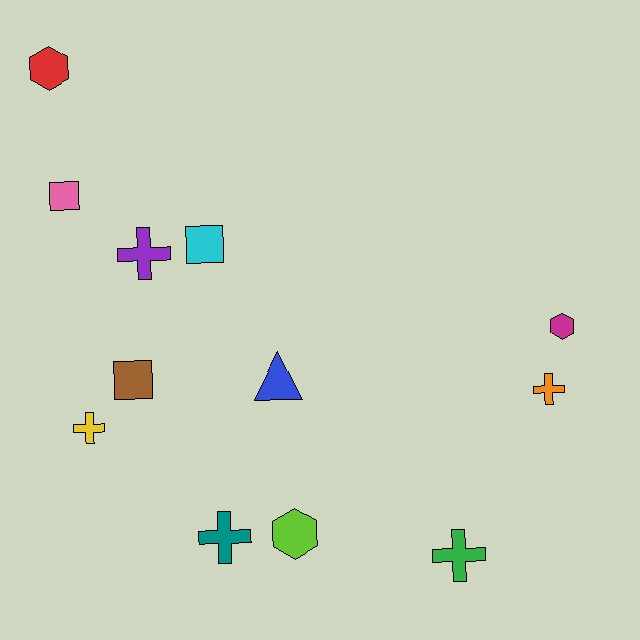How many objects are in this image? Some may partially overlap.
There are 12 objects.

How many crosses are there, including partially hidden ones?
There are 5 crosses.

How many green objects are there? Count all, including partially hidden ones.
There is 1 green object.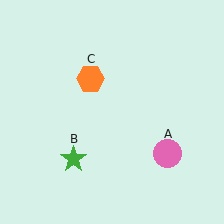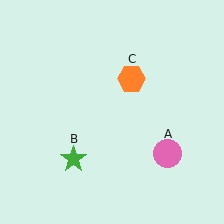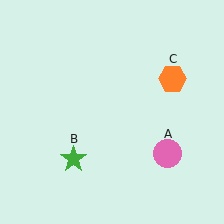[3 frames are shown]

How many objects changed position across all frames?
1 object changed position: orange hexagon (object C).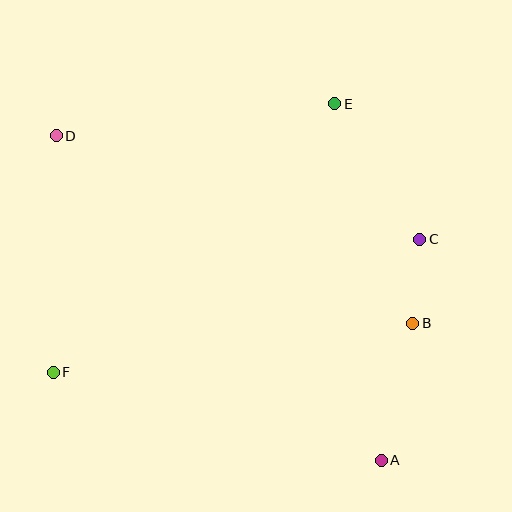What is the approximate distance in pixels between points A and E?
The distance between A and E is approximately 359 pixels.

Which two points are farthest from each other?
Points A and D are farthest from each other.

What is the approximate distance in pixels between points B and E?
The distance between B and E is approximately 233 pixels.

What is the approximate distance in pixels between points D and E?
The distance between D and E is approximately 280 pixels.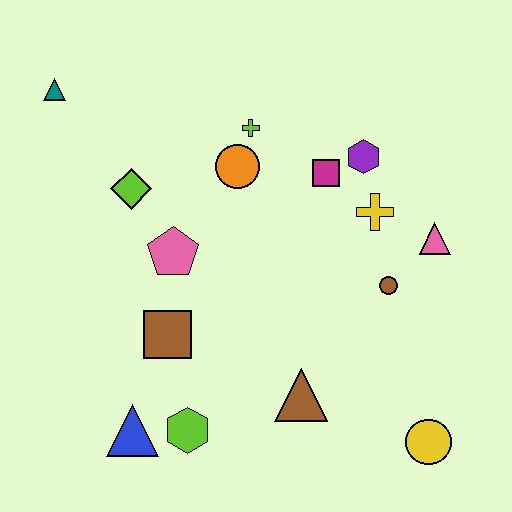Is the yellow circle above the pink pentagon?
No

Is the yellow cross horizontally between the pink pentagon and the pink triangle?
Yes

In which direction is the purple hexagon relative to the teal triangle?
The purple hexagon is to the right of the teal triangle.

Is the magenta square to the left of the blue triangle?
No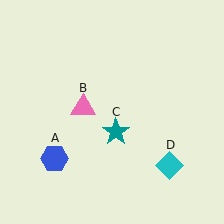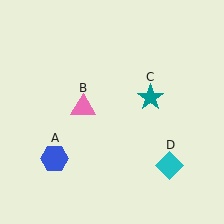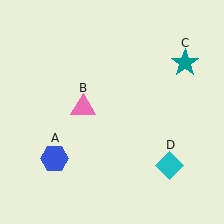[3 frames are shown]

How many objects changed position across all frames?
1 object changed position: teal star (object C).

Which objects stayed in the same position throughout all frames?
Blue hexagon (object A) and pink triangle (object B) and cyan diamond (object D) remained stationary.